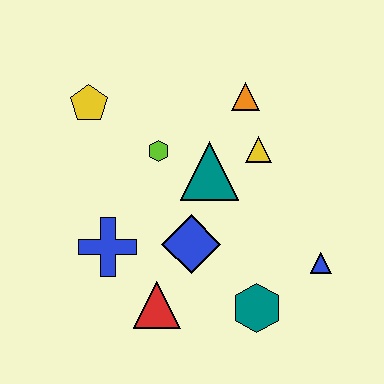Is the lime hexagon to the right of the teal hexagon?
No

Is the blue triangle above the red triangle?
Yes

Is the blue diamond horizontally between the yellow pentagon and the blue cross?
No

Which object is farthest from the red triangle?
The orange triangle is farthest from the red triangle.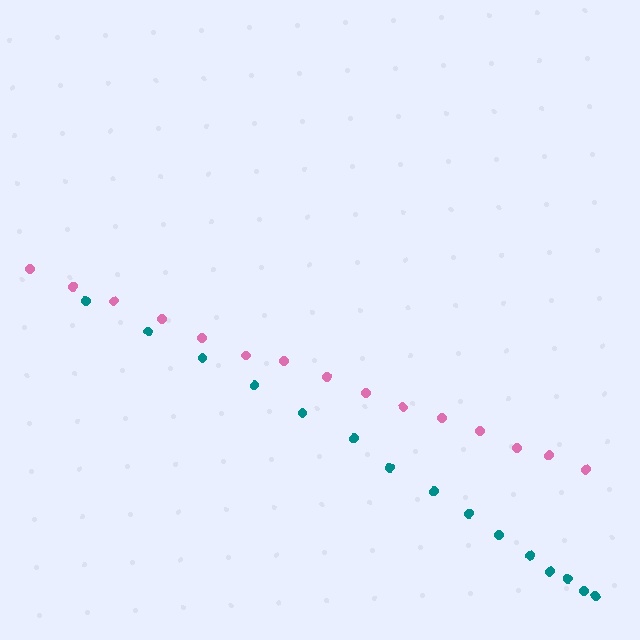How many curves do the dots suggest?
There are 2 distinct paths.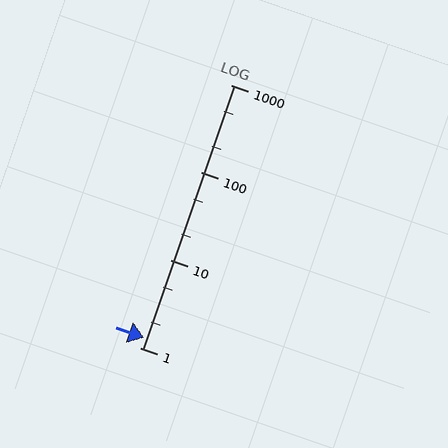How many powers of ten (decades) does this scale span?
The scale spans 3 decades, from 1 to 1000.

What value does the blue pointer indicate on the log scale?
The pointer indicates approximately 1.3.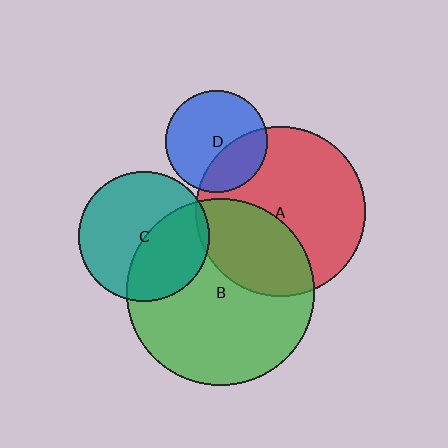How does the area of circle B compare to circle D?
Approximately 3.4 times.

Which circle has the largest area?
Circle B (green).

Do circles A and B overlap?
Yes.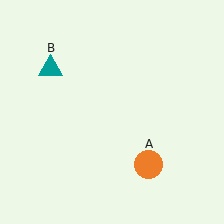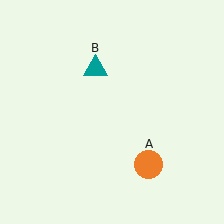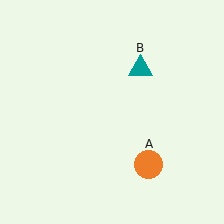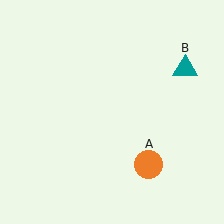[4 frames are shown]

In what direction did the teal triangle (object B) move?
The teal triangle (object B) moved right.